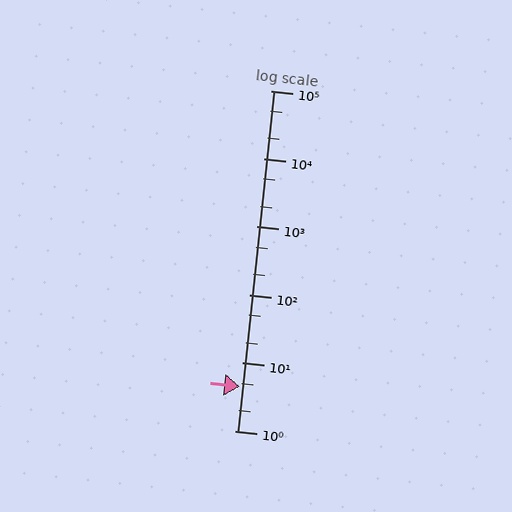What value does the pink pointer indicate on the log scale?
The pointer indicates approximately 4.5.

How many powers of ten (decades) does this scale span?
The scale spans 5 decades, from 1 to 100000.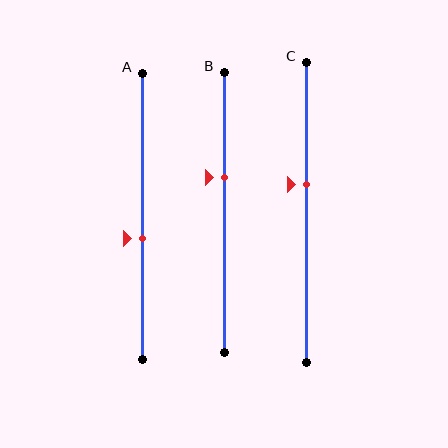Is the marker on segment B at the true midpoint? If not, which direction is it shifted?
No, the marker on segment B is shifted upward by about 13% of the segment length.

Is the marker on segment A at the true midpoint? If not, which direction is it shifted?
No, the marker on segment A is shifted downward by about 8% of the segment length.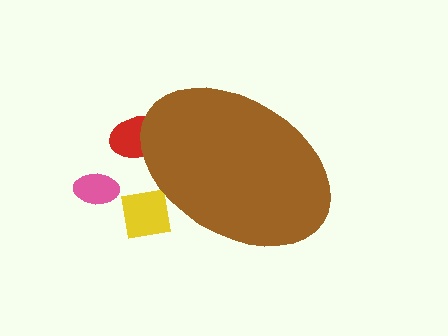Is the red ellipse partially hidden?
Yes, the red ellipse is partially hidden behind the brown ellipse.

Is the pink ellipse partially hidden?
No, the pink ellipse is fully visible.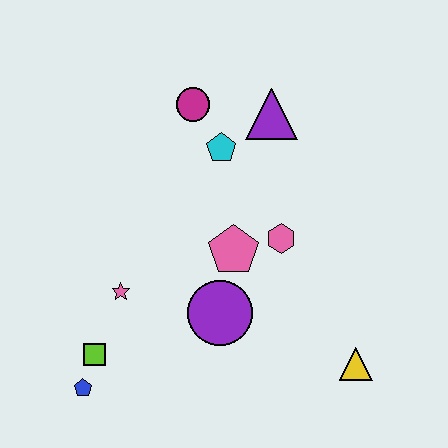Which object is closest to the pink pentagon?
The pink hexagon is closest to the pink pentagon.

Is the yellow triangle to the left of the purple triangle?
No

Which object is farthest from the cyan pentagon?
The blue pentagon is farthest from the cyan pentagon.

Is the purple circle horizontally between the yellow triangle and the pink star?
Yes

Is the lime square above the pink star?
No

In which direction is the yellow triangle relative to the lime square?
The yellow triangle is to the right of the lime square.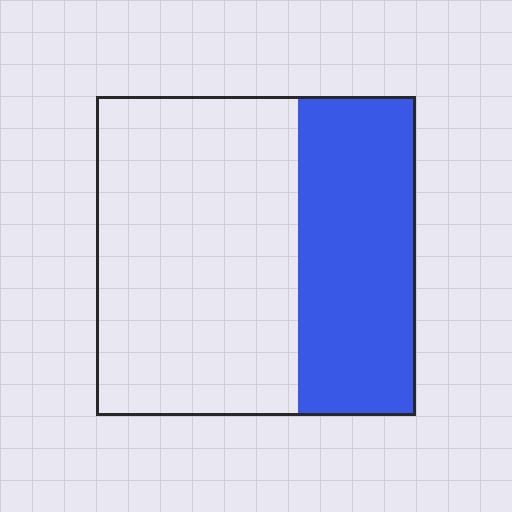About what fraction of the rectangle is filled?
About three eighths (3/8).